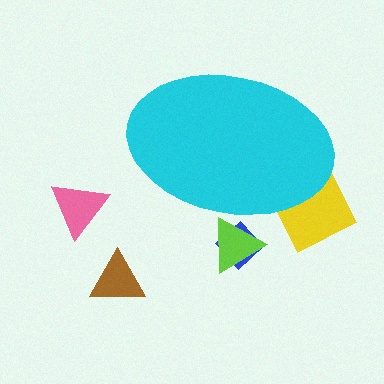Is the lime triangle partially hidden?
Yes, the lime triangle is partially hidden behind the cyan ellipse.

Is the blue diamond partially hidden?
Yes, the blue diamond is partially hidden behind the cyan ellipse.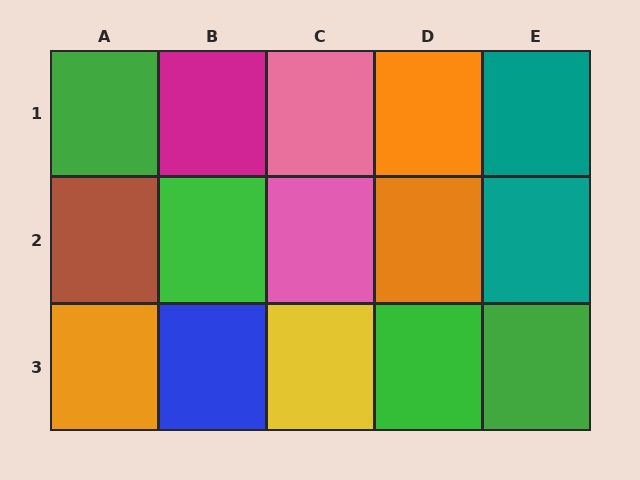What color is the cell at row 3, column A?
Orange.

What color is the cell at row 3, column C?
Yellow.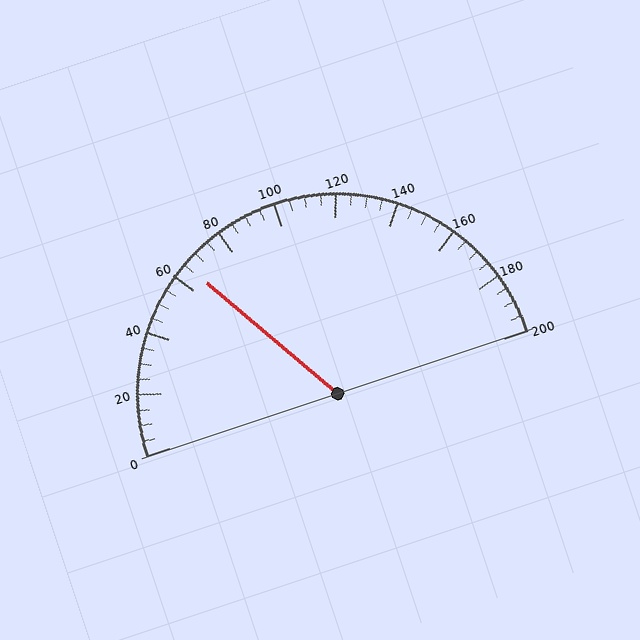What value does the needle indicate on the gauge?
The needle indicates approximately 65.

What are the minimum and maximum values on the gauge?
The gauge ranges from 0 to 200.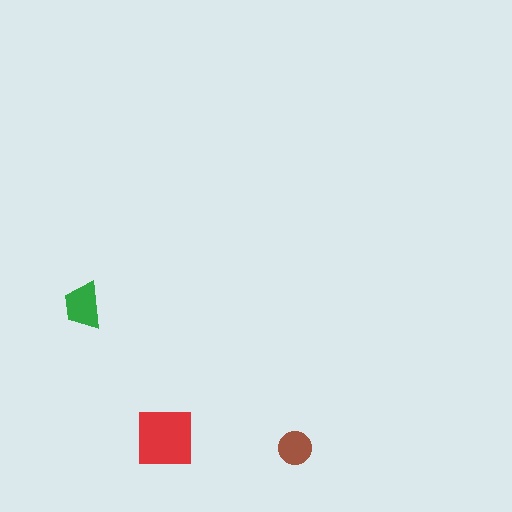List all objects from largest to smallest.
The red square, the green trapezoid, the brown circle.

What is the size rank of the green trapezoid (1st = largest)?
2nd.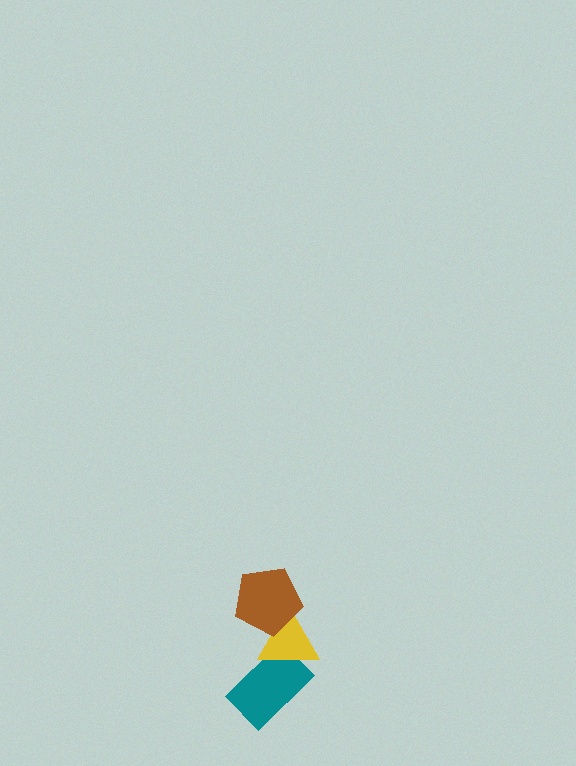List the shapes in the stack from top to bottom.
From top to bottom: the brown pentagon, the yellow triangle, the teal rectangle.